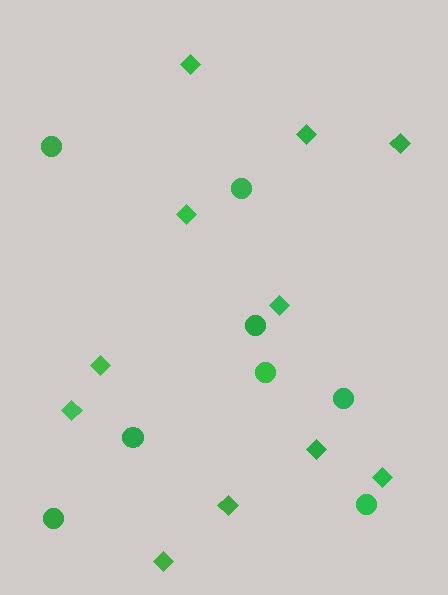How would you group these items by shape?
There are 2 groups: one group of circles (8) and one group of diamonds (11).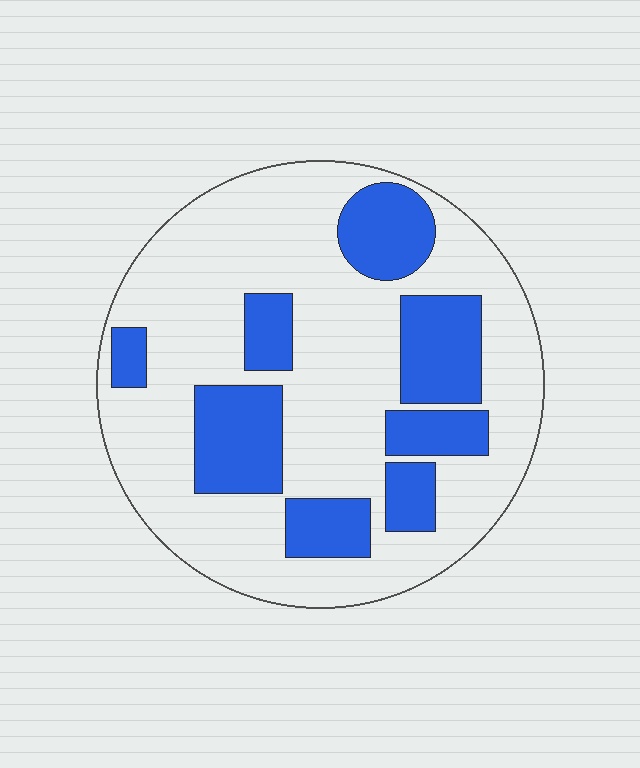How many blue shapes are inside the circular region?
8.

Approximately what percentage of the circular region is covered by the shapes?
Approximately 30%.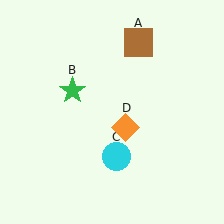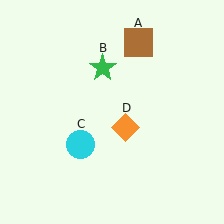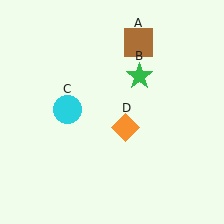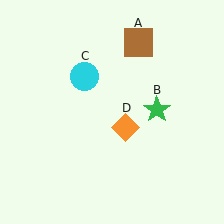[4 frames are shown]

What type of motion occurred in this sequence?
The green star (object B), cyan circle (object C) rotated clockwise around the center of the scene.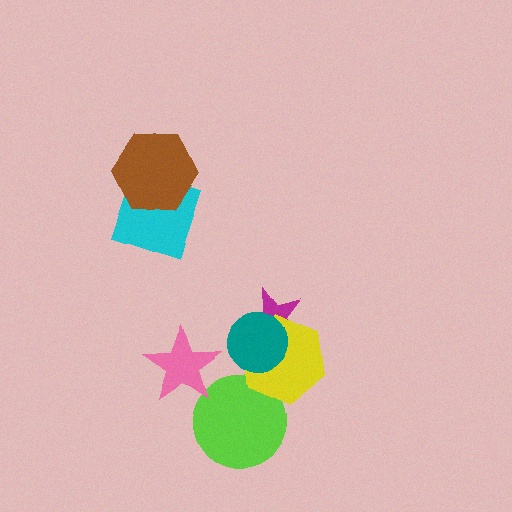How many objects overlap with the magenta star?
2 objects overlap with the magenta star.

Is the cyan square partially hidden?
Yes, it is partially covered by another shape.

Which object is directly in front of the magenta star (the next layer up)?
The yellow hexagon is directly in front of the magenta star.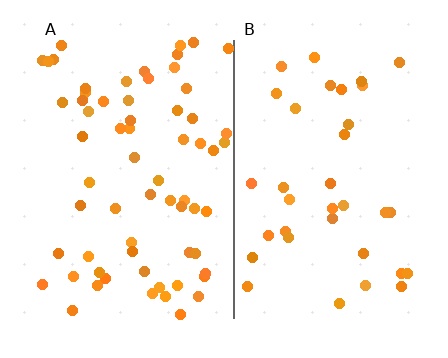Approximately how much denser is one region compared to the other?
Approximately 1.8× — region A over region B.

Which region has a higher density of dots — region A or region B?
A (the left).